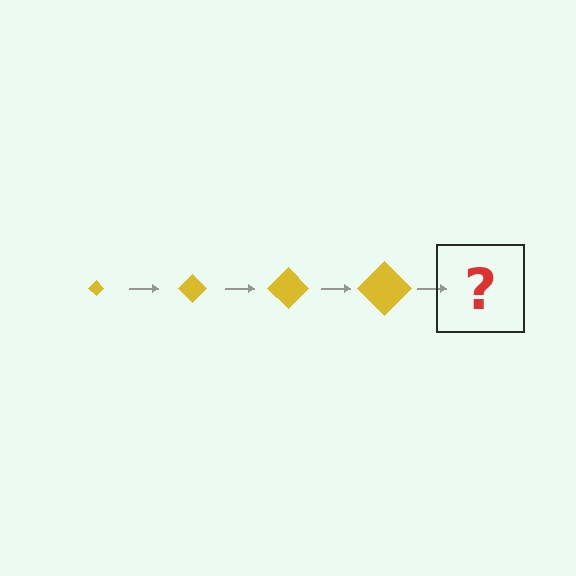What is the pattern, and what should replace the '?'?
The pattern is that the diamond gets progressively larger each step. The '?' should be a yellow diamond, larger than the previous one.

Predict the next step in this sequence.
The next step is a yellow diamond, larger than the previous one.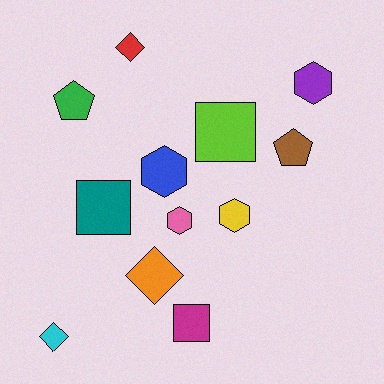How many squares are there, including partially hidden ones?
There are 3 squares.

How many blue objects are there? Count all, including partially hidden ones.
There is 1 blue object.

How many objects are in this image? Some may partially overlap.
There are 12 objects.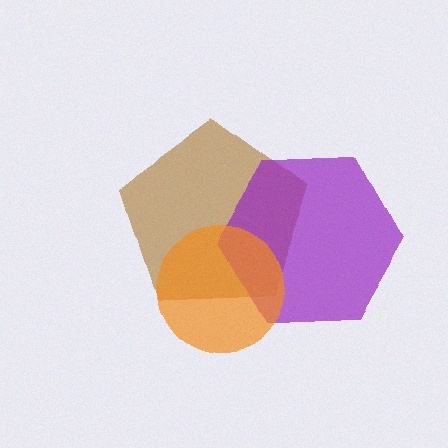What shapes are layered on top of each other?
The layered shapes are: a brown pentagon, a purple hexagon, an orange circle.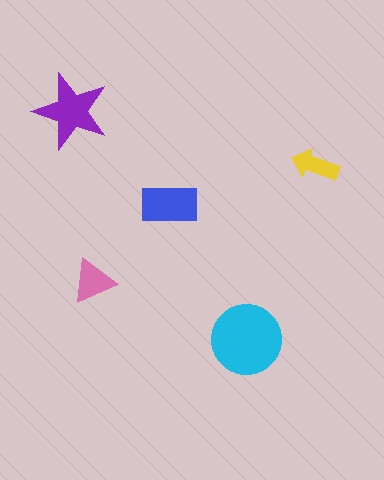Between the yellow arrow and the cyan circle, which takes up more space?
The cyan circle.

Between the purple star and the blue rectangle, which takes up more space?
The purple star.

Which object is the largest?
The cyan circle.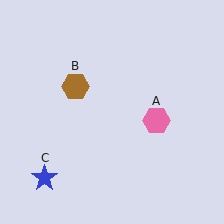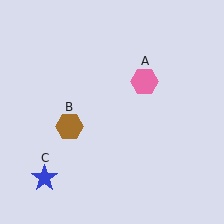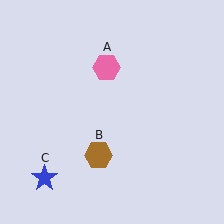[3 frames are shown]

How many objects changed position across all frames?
2 objects changed position: pink hexagon (object A), brown hexagon (object B).